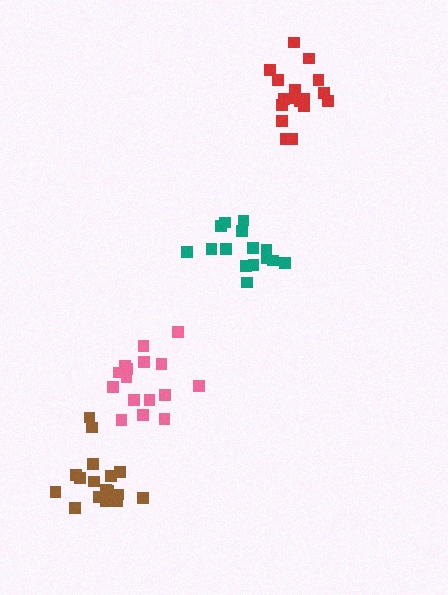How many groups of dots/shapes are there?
There are 4 groups.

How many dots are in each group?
Group 1: 15 dots, Group 2: 17 dots, Group 3: 16 dots, Group 4: 17 dots (65 total).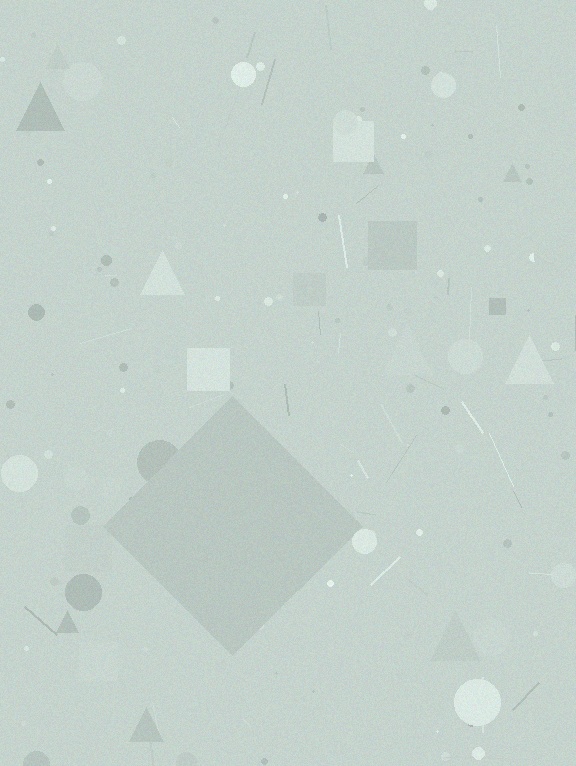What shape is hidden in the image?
A diamond is hidden in the image.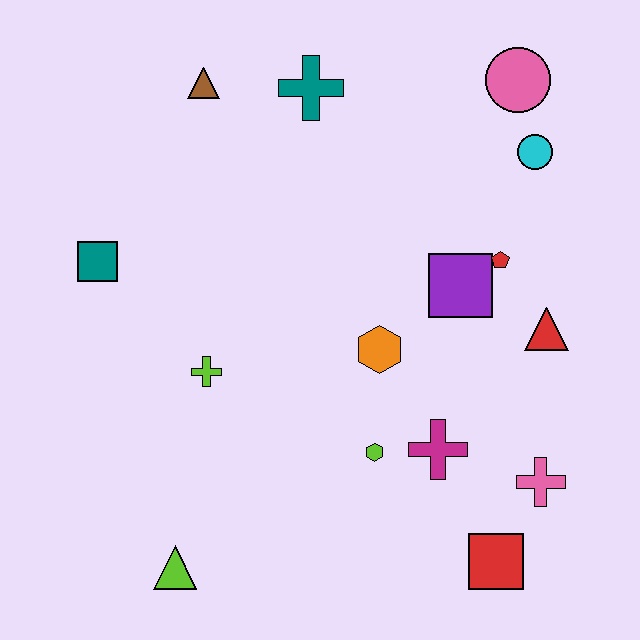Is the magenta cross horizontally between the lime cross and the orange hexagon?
No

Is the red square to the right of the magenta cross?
Yes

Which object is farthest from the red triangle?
The teal square is farthest from the red triangle.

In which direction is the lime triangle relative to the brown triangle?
The lime triangle is below the brown triangle.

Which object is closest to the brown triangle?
The teal cross is closest to the brown triangle.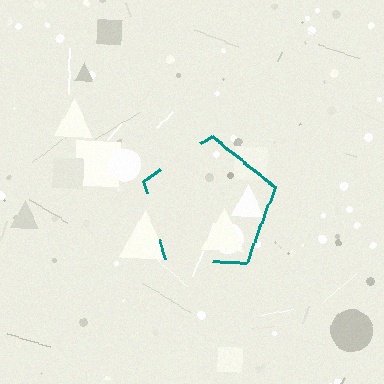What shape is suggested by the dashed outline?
The dashed outline suggests a pentagon.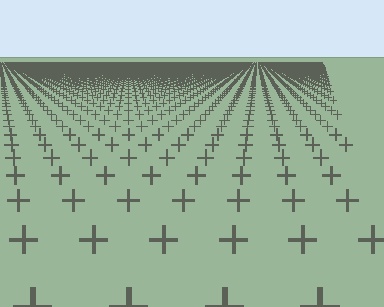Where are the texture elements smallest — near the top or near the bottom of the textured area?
Near the top.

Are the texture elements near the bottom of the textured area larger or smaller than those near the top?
Larger. Near the bottom, elements are closer to the viewer and appear at a bigger on-screen size.